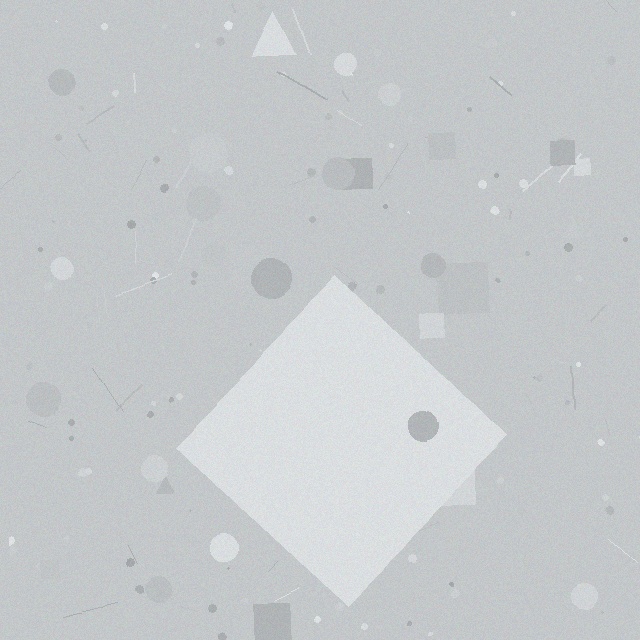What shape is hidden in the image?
A diamond is hidden in the image.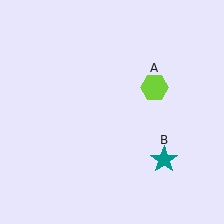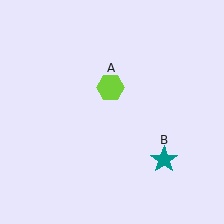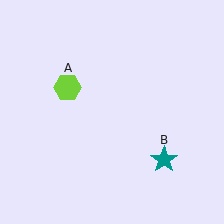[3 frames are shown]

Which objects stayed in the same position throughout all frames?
Teal star (object B) remained stationary.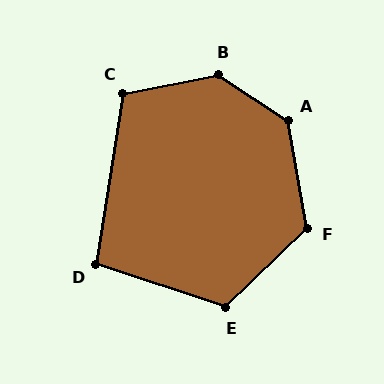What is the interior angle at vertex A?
Approximately 133 degrees (obtuse).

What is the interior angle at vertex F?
Approximately 125 degrees (obtuse).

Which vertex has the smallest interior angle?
D, at approximately 99 degrees.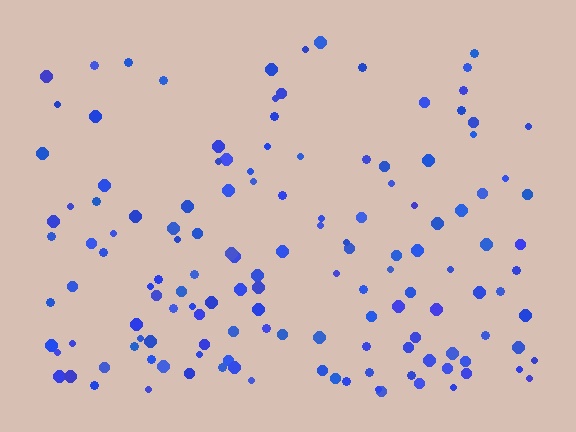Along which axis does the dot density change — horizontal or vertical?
Vertical.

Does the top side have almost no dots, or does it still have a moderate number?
Still a moderate number, just noticeably fewer than the bottom.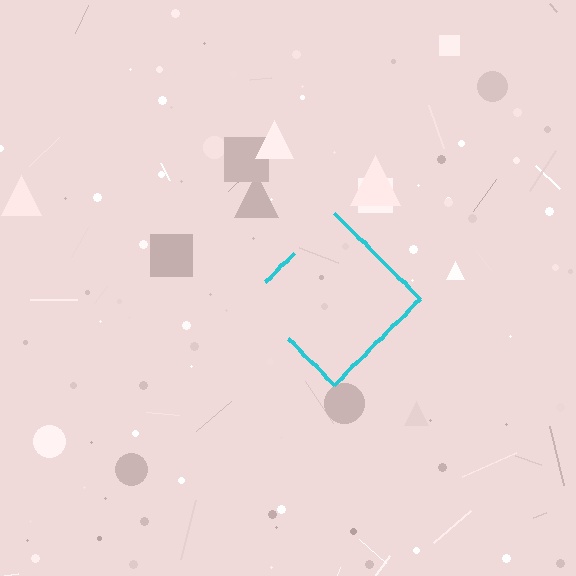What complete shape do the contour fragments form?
The contour fragments form a diamond.